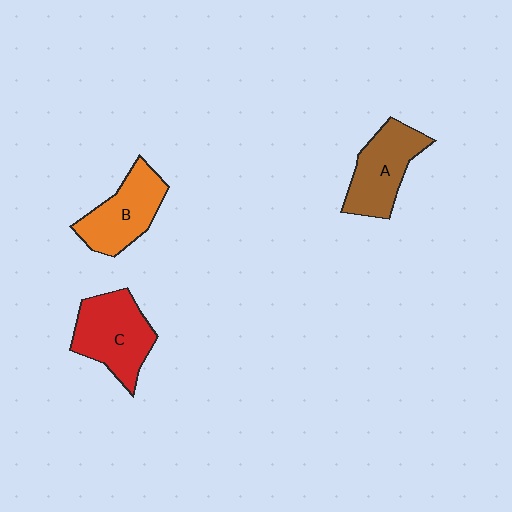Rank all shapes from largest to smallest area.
From largest to smallest: C (red), A (brown), B (orange).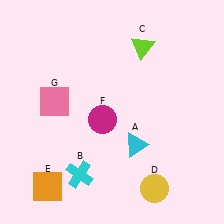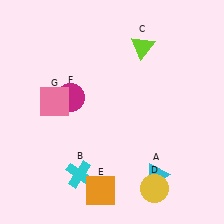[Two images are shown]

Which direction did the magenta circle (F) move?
The magenta circle (F) moved left.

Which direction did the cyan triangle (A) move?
The cyan triangle (A) moved down.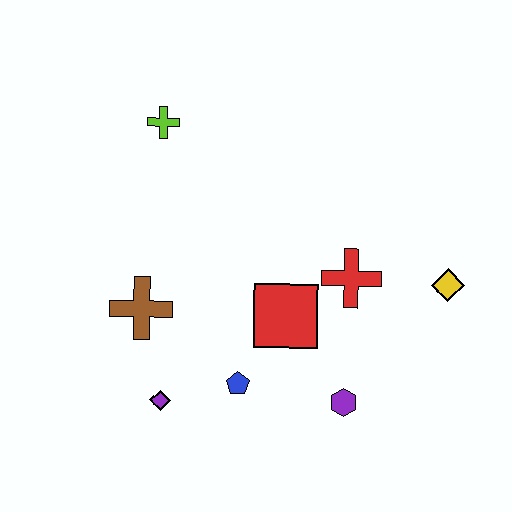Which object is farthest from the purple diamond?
The yellow diamond is farthest from the purple diamond.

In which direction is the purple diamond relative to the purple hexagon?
The purple diamond is to the left of the purple hexagon.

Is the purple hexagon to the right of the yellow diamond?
No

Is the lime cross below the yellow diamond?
No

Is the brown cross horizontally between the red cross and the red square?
No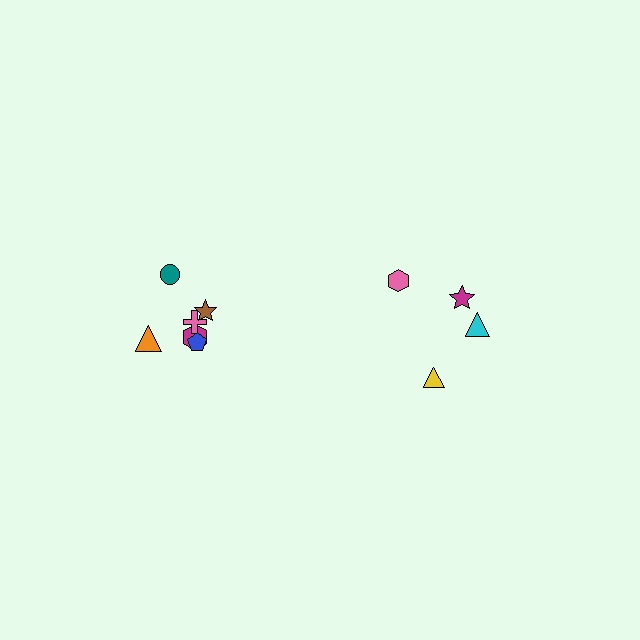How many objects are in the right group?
There are 4 objects.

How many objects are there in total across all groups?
There are 10 objects.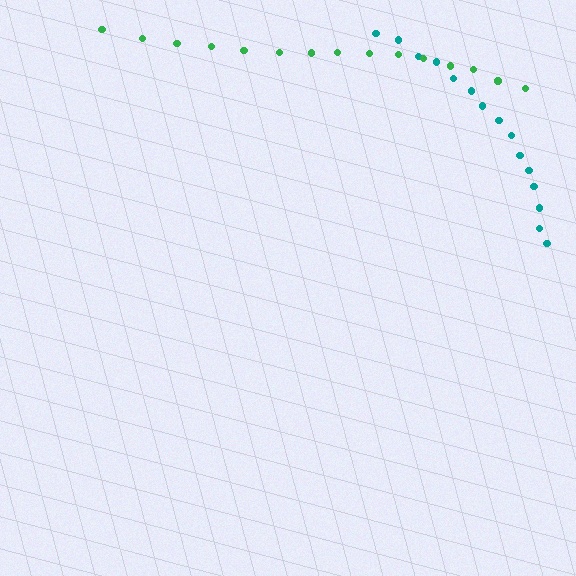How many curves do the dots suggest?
There are 2 distinct paths.